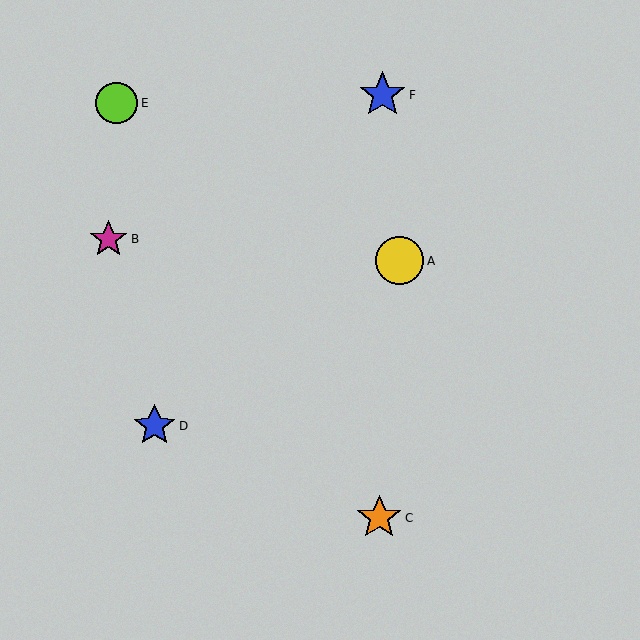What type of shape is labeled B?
Shape B is a magenta star.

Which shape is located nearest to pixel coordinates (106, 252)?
The magenta star (labeled B) at (109, 239) is nearest to that location.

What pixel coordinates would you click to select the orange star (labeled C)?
Click at (379, 518) to select the orange star C.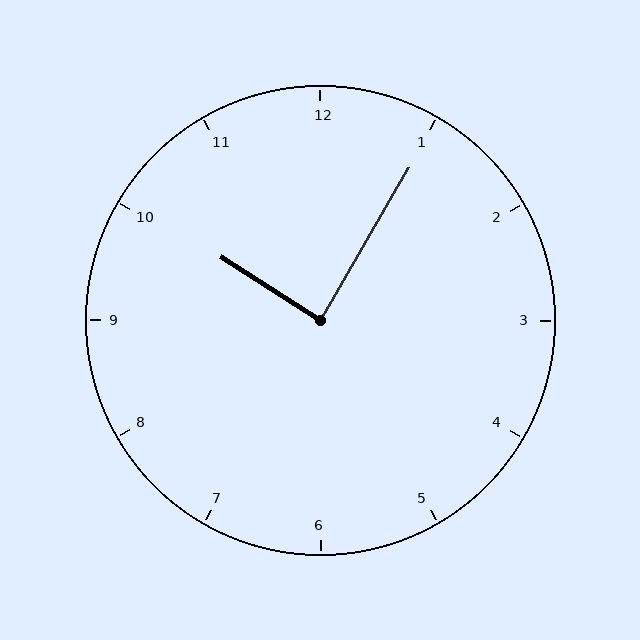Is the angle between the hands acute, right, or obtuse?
It is right.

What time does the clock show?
10:05.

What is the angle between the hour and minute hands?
Approximately 88 degrees.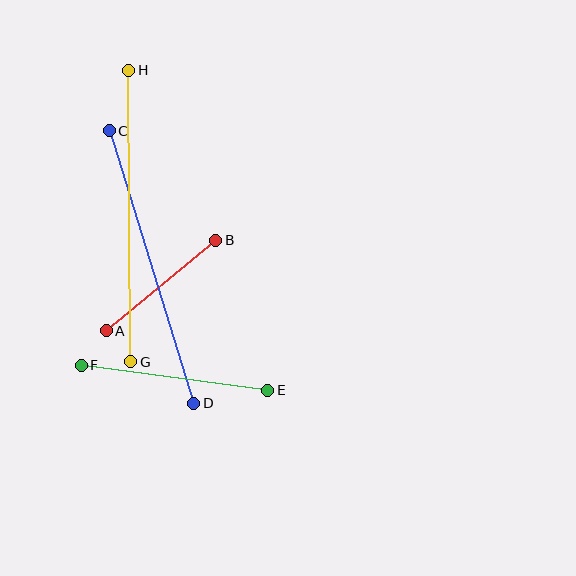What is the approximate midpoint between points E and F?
The midpoint is at approximately (174, 378) pixels.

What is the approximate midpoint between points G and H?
The midpoint is at approximately (130, 216) pixels.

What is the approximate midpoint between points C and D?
The midpoint is at approximately (152, 267) pixels.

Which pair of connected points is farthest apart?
Points G and H are farthest apart.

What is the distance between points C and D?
The distance is approximately 285 pixels.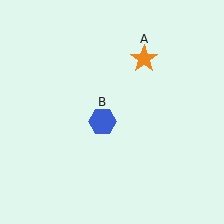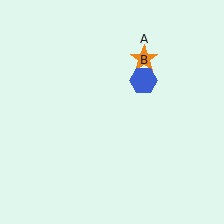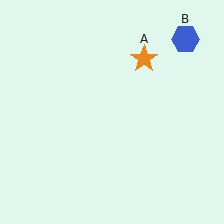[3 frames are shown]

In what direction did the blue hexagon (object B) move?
The blue hexagon (object B) moved up and to the right.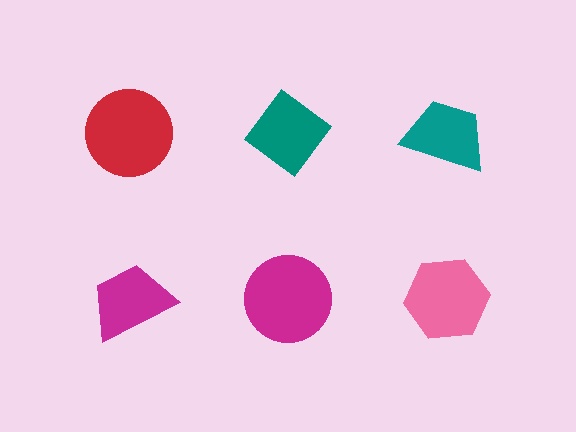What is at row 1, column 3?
A teal trapezoid.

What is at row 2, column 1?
A magenta trapezoid.